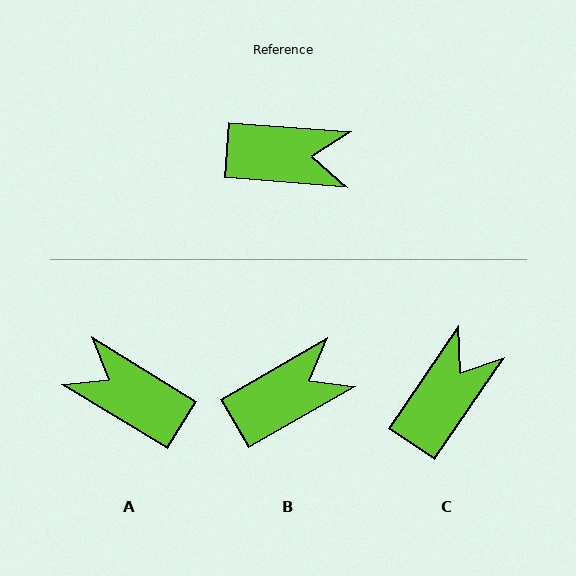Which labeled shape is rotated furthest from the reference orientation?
A, about 153 degrees away.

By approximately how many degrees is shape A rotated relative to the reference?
Approximately 153 degrees counter-clockwise.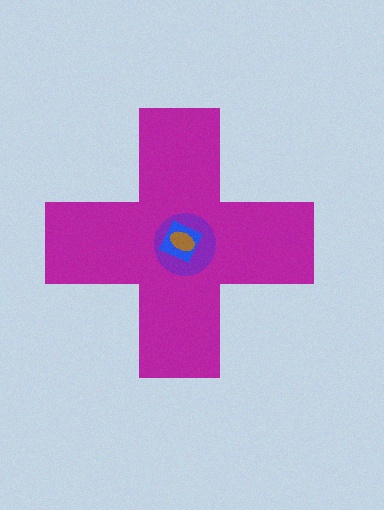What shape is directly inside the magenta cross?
The purple circle.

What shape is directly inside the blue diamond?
The brown ellipse.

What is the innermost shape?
The brown ellipse.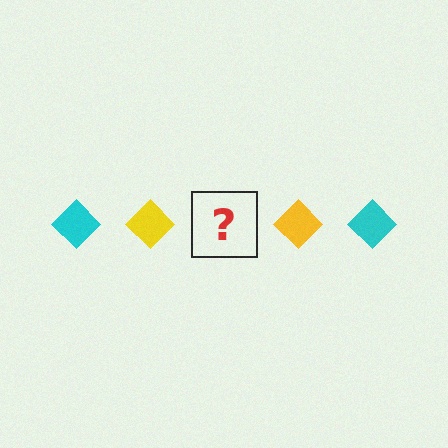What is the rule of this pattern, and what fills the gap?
The rule is that the pattern cycles through cyan, yellow diamonds. The gap should be filled with a cyan diamond.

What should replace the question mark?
The question mark should be replaced with a cyan diamond.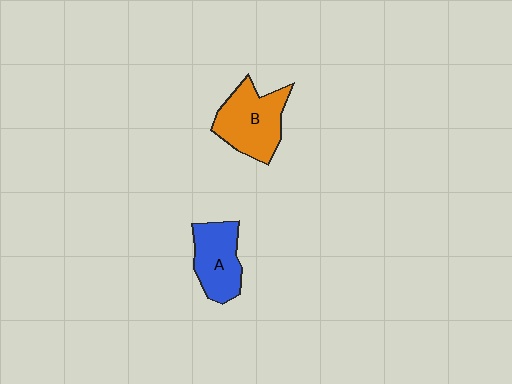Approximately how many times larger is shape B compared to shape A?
Approximately 1.2 times.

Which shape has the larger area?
Shape B (orange).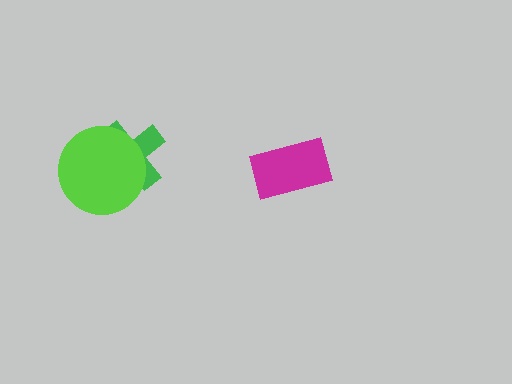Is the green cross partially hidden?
Yes, it is partially covered by another shape.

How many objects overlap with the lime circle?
1 object overlaps with the lime circle.